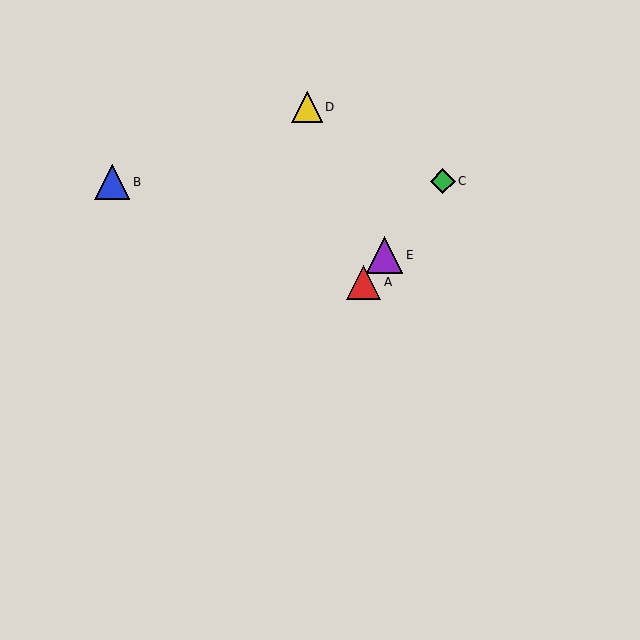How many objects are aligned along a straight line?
3 objects (A, C, E) are aligned along a straight line.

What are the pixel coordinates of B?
Object B is at (112, 182).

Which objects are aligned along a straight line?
Objects A, C, E are aligned along a straight line.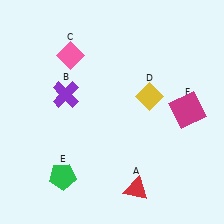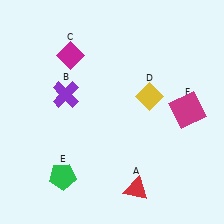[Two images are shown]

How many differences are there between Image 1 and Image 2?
There is 1 difference between the two images.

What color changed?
The diamond (C) changed from pink in Image 1 to magenta in Image 2.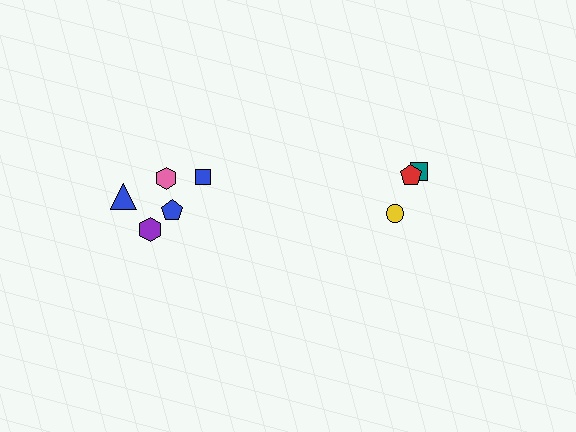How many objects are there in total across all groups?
There are 8 objects.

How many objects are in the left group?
There are 5 objects.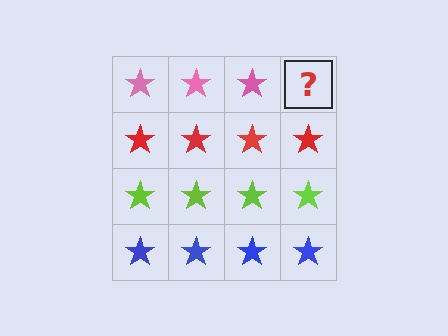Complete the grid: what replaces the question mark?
The question mark should be replaced with a pink star.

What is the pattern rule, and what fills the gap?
The rule is that each row has a consistent color. The gap should be filled with a pink star.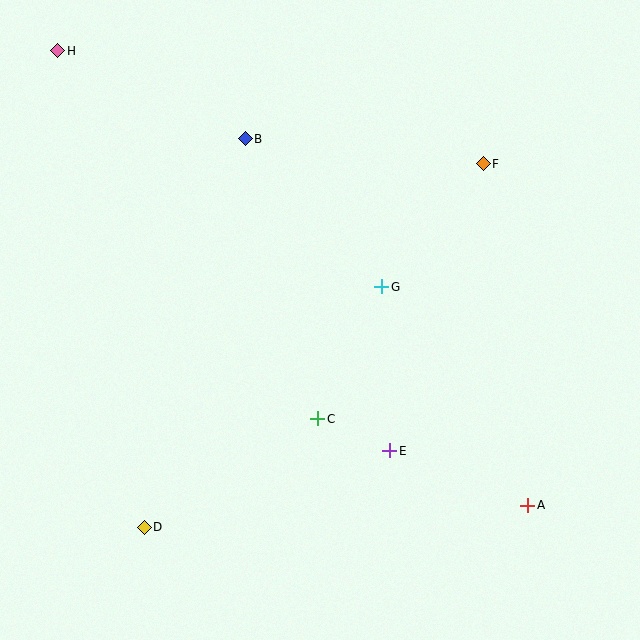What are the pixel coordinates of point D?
Point D is at (144, 527).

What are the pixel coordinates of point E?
Point E is at (390, 451).